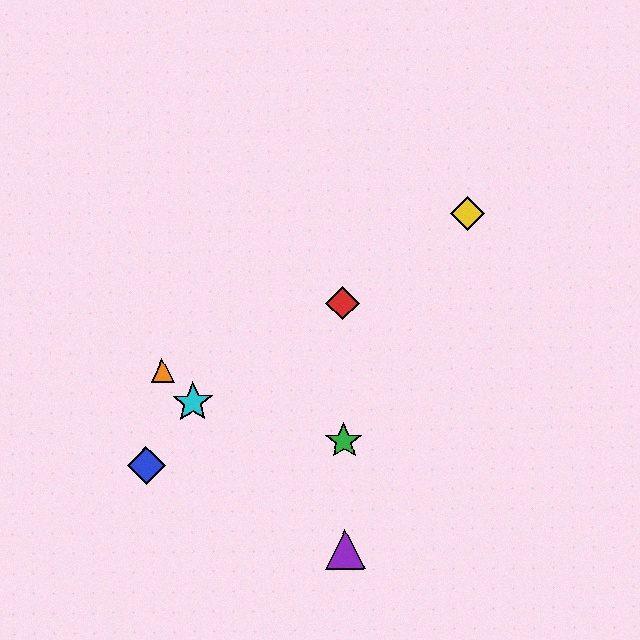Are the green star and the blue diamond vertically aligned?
No, the green star is at x≈344 and the blue diamond is at x≈146.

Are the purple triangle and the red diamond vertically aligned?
Yes, both are at x≈345.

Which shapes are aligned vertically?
The red diamond, the green star, the purple triangle are aligned vertically.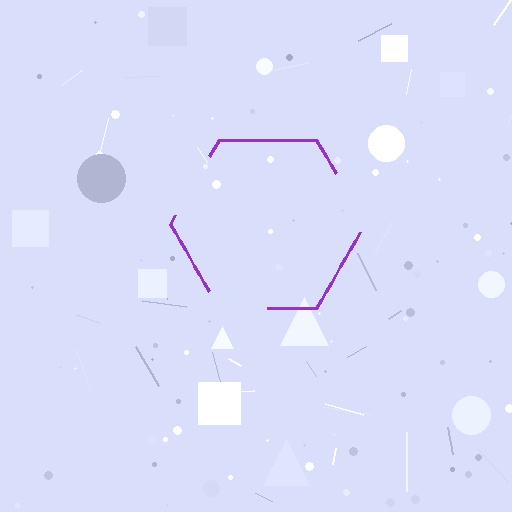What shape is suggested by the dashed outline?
The dashed outline suggests a hexagon.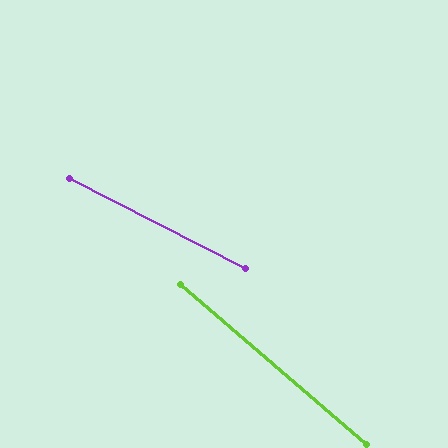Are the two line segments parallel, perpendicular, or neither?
Neither parallel nor perpendicular — they differ by about 14°.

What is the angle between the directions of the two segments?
Approximately 14 degrees.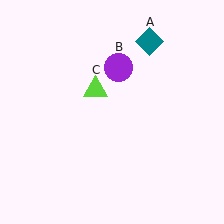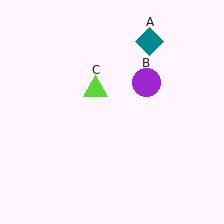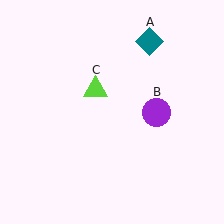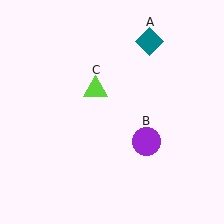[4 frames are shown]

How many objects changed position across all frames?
1 object changed position: purple circle (object B).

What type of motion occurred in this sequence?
The purple circle (object B) rotated clockwise around the center of the scene.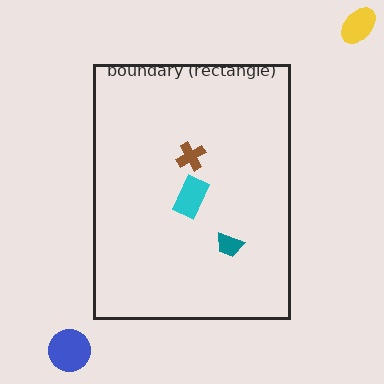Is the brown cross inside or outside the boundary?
Inside.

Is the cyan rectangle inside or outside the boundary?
Inside.